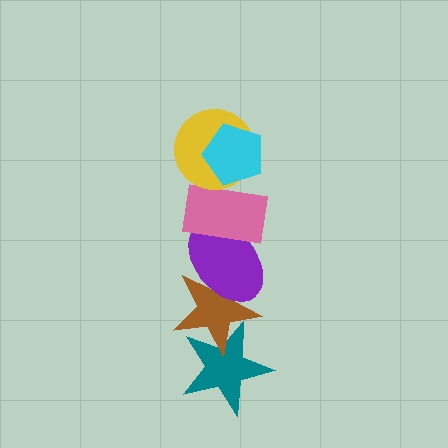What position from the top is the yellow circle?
The yellow circle is 2nd from the top.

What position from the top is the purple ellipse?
The purple ellipse is 4th from the top.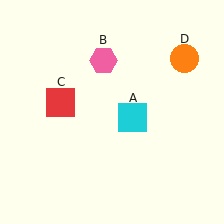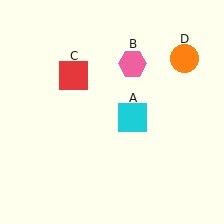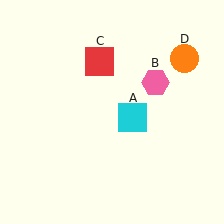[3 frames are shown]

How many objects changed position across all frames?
2 objects changed position: pink hexagon (object B), red square (object C).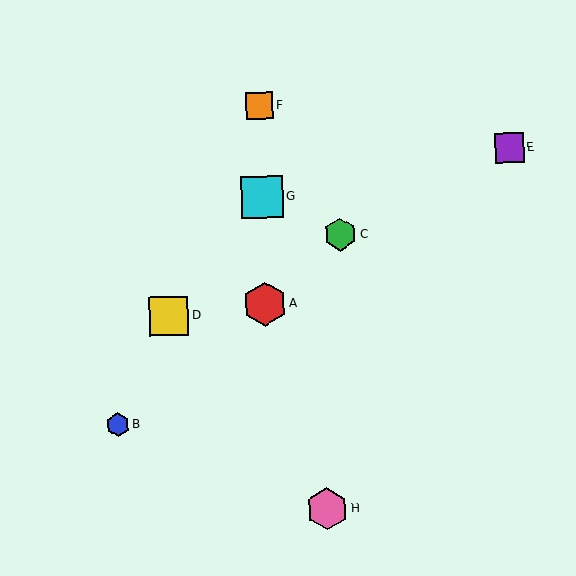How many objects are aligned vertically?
3 objects (A, F, G) are aligned vertically.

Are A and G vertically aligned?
Yes, both are at x≈265.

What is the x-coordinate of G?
Object G is at x≈262.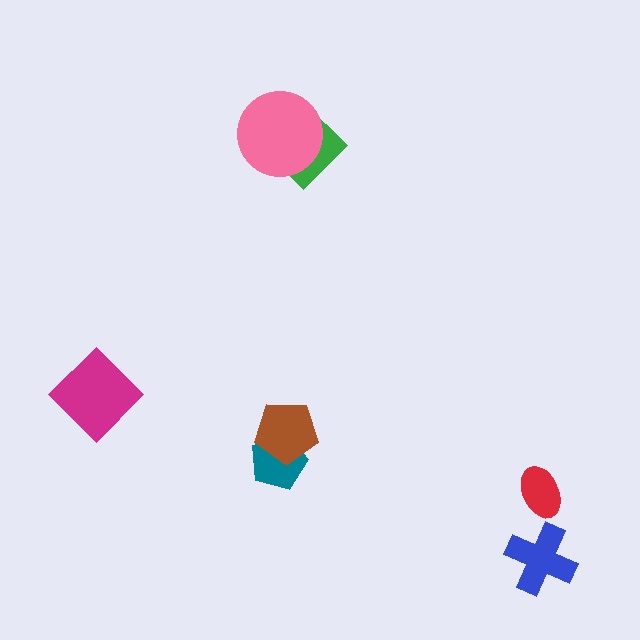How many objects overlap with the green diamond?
1 object overlaps with the green diamond.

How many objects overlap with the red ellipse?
0 objects overlap with the red ellipse.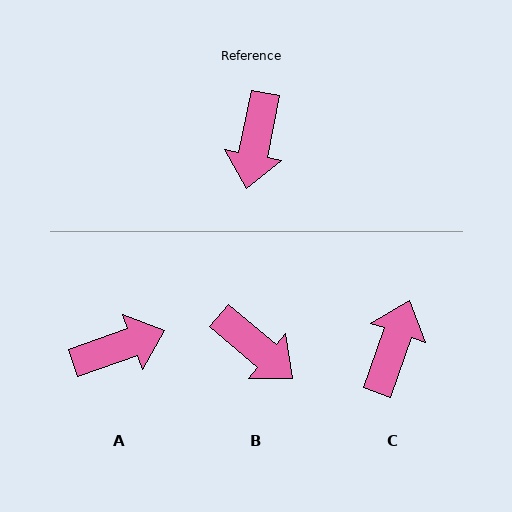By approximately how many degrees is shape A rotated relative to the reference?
Approximately 121 degrees counter-clockwise.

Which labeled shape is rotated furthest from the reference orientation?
C, about 172 degrees away.